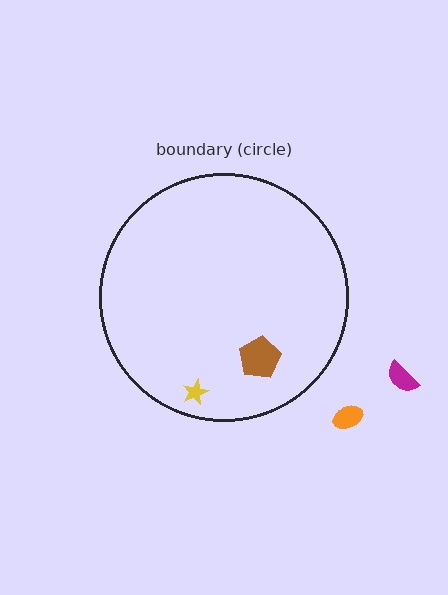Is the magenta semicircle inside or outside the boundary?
Outside.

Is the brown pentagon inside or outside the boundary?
Inside.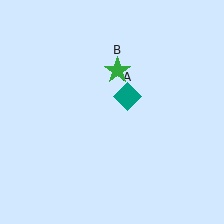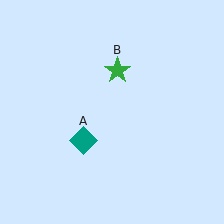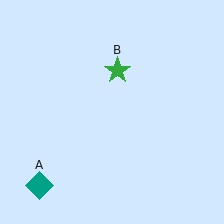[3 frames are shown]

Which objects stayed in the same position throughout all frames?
Green star (object B) remained stationary.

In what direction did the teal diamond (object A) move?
The teal diamond (object A) moved down and to the left.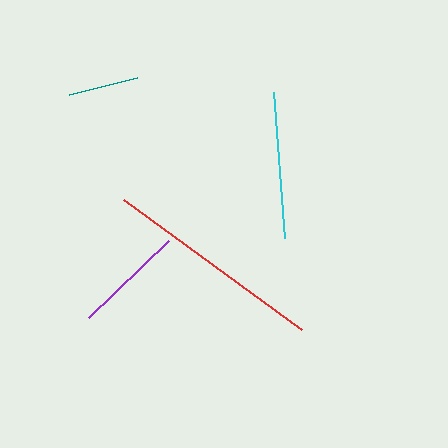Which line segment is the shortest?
The teal line is the shortest at approximately 70 pixels.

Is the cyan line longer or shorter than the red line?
The red line is longer than the cyan line.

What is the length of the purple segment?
The purple segment is approximately 111 pixels long.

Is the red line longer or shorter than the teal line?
The red line is longer than the teal line.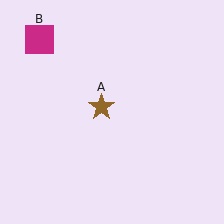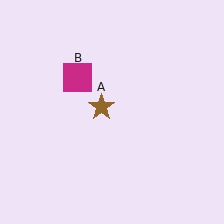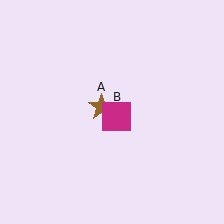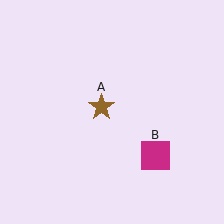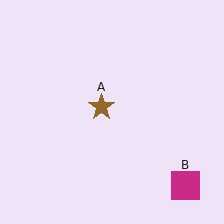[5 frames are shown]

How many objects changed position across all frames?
1 object changed position: magenta square (object B).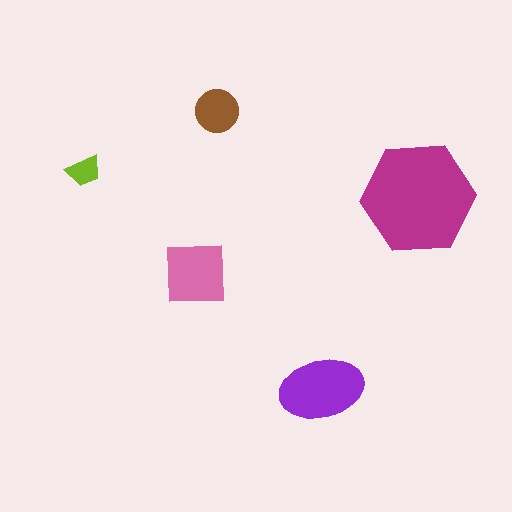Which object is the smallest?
The lime trapezoid.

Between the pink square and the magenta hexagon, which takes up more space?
The magenta hexagon.